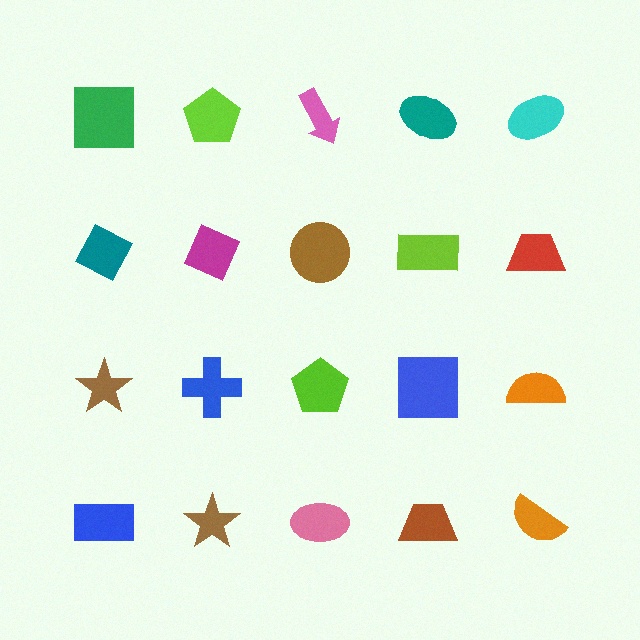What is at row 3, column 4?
A blue square.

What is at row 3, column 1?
A brown star.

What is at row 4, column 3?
A pink ellipse.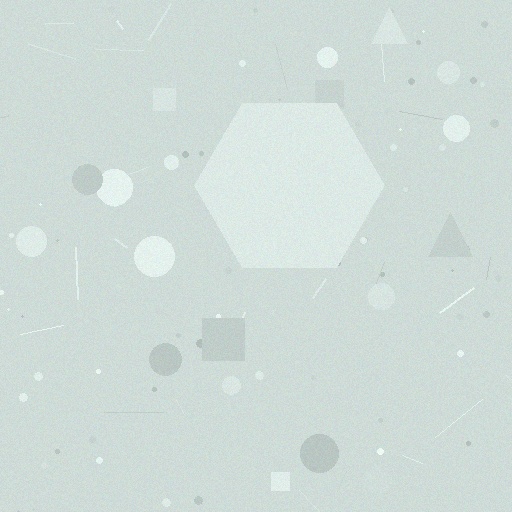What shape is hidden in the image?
A hexagon is hidden in the image.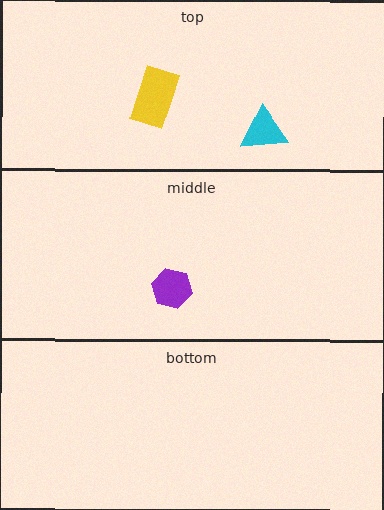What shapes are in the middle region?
The purple hexagon.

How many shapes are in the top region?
2.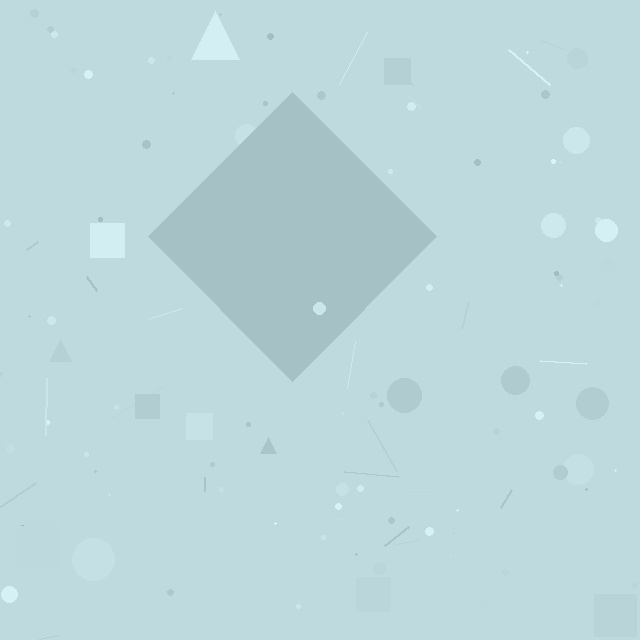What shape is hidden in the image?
A diamond is hidden in the image.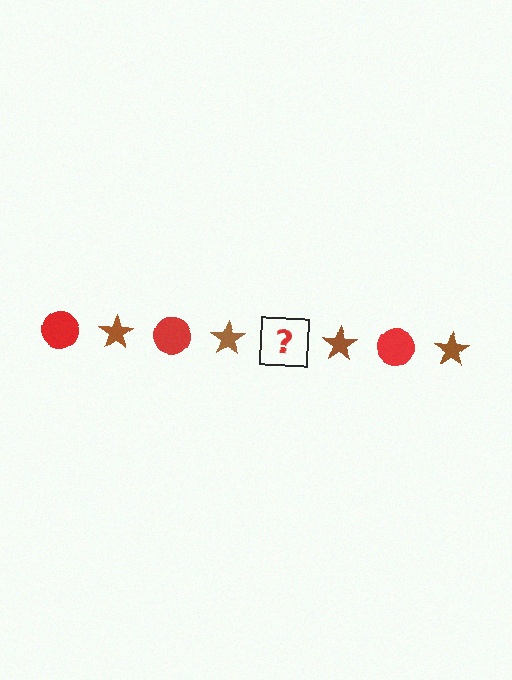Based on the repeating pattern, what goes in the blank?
The blank should be a red circle.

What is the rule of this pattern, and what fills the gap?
The rule is that the pattern alternates between red circle and brown star. The gap should be filled with a red circle.